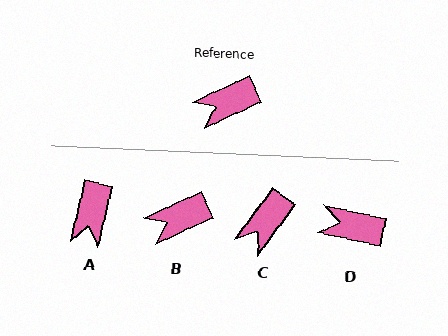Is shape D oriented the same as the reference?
No, it is off by about 38 degrees.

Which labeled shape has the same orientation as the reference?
B.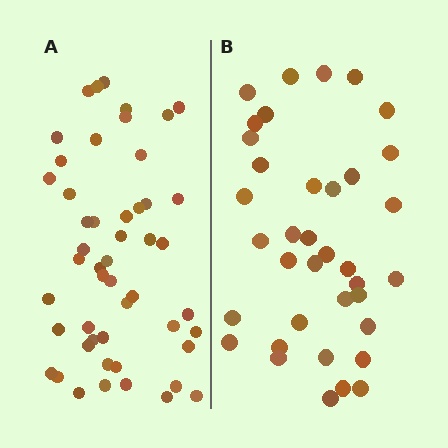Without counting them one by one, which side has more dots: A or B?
Region A (the left region) has more dots.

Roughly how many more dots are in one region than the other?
Region A has approximately 15 more dots than region B.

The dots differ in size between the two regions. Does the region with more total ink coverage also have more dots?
No. Region B has more total ink coverage because its dots are larger, but region A actually contains more individual dots. Total area can be misleading — the number of items is what matters here.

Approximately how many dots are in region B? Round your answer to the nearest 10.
About 40 dots. (The exact count is 37, which rounds to 40.)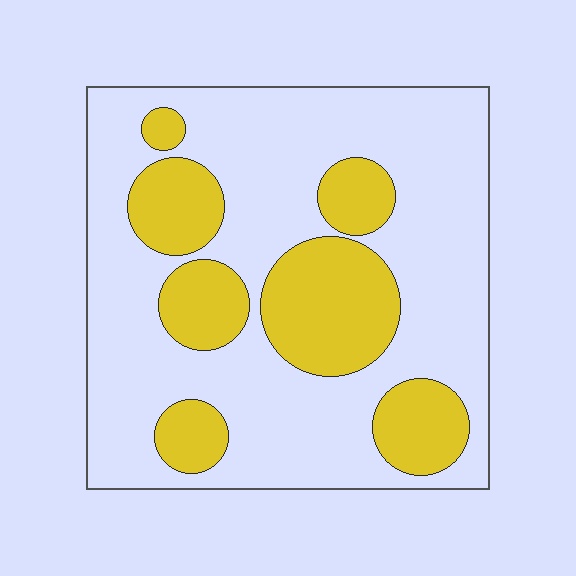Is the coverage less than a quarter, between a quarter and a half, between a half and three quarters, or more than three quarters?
Between a quarter and a half.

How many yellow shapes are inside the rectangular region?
7.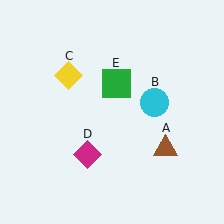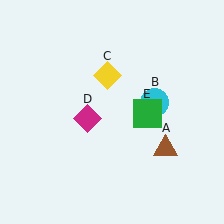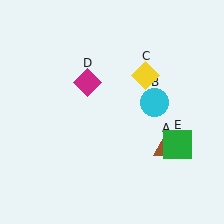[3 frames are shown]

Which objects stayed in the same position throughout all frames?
Brown triangle (object A) and cyan circle (object B) remained stationary.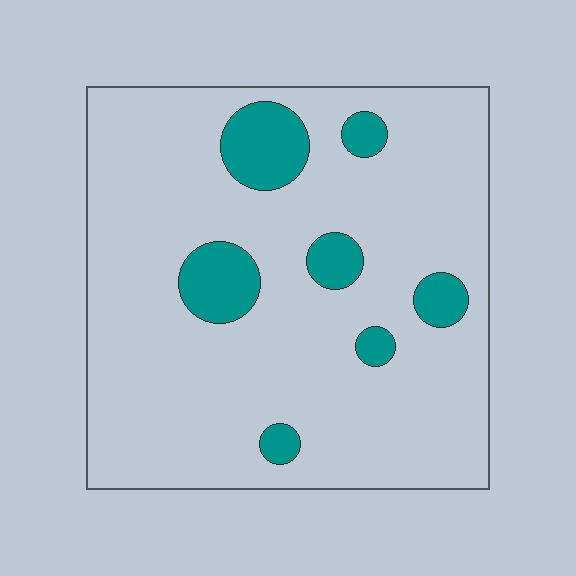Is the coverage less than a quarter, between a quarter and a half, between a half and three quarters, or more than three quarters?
Less than a quarter.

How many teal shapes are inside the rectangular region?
7.